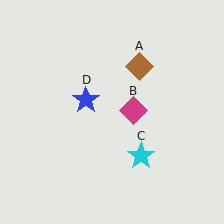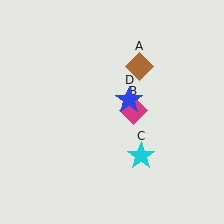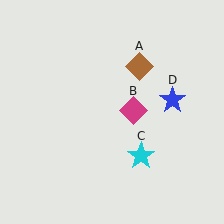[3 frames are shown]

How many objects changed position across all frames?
1 object changed position: blue star (object D).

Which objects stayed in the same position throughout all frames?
Brown diamond (object A) and magenta diamond (object B) and cyan star (object C) remained stationary.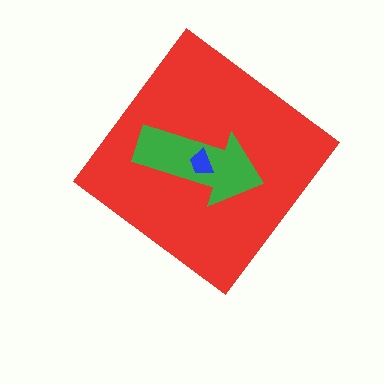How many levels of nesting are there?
3.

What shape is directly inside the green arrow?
The blue trapezoid.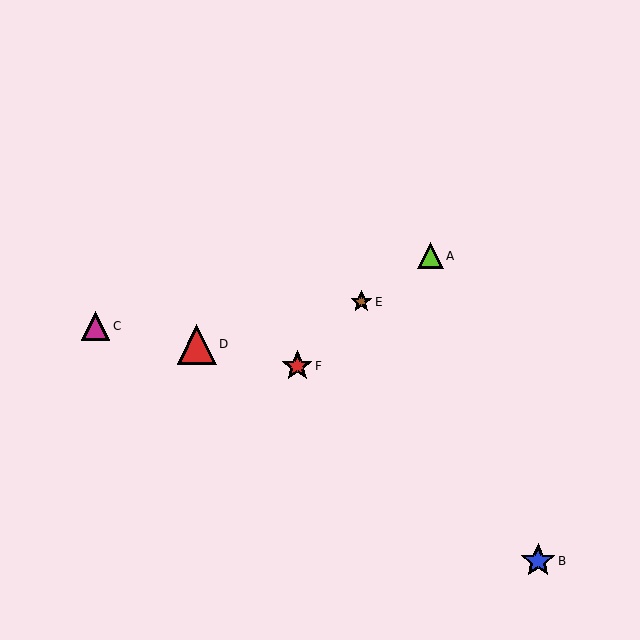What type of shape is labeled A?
Shape A is a lime triangle.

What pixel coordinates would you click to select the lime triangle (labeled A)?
Click at (430, 256) to select the lime triangle A.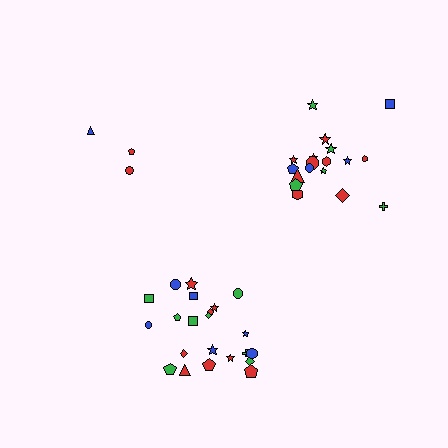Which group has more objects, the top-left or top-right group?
The top-right group.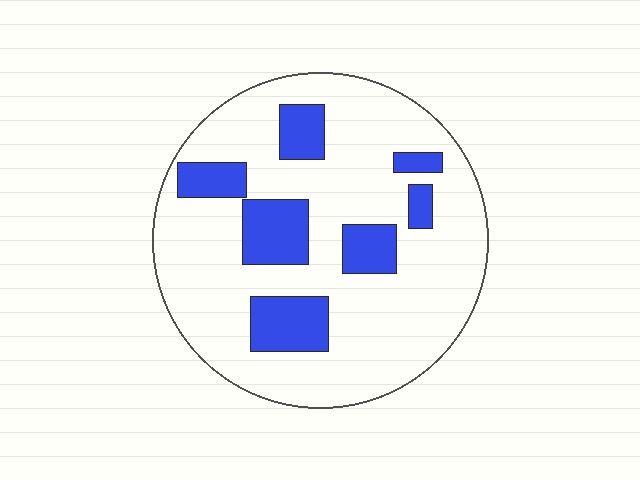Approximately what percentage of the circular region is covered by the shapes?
Approximately 20%.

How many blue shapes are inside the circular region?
7.